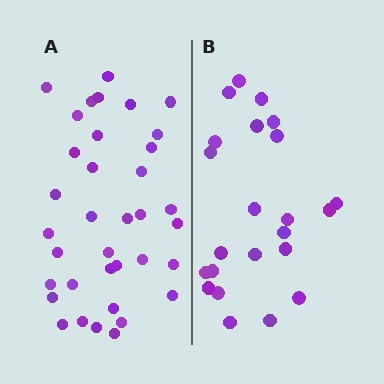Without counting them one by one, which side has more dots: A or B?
Region A (the left region) has more dots.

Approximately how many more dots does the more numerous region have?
Region A has approximately 15 more dots than region B.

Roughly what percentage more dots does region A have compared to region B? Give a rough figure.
About 55% more.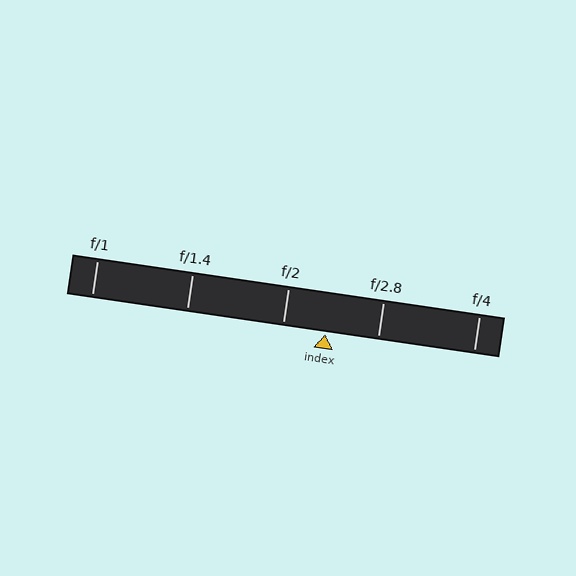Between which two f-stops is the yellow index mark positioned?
The index mark is between f/2 and f/2.8.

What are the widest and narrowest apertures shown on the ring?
The widest aperture shown is f/1 and the narrowest is f/4.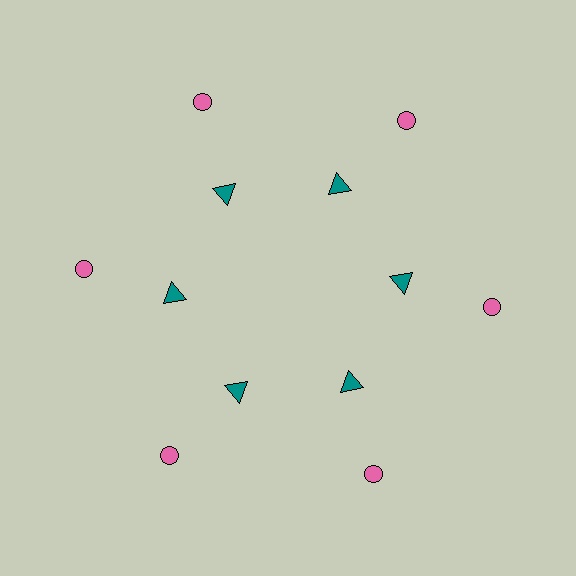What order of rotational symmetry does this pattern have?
This pattern has 6-fold rotational symmetry.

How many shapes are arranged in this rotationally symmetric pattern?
There are 12 shapes, arranged in 6 groups of 2.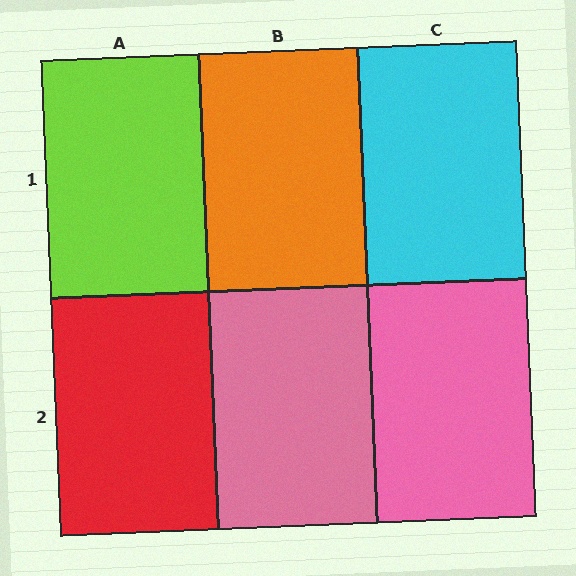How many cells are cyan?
1 cell is cyan.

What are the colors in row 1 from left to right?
Lime, orange, cyan.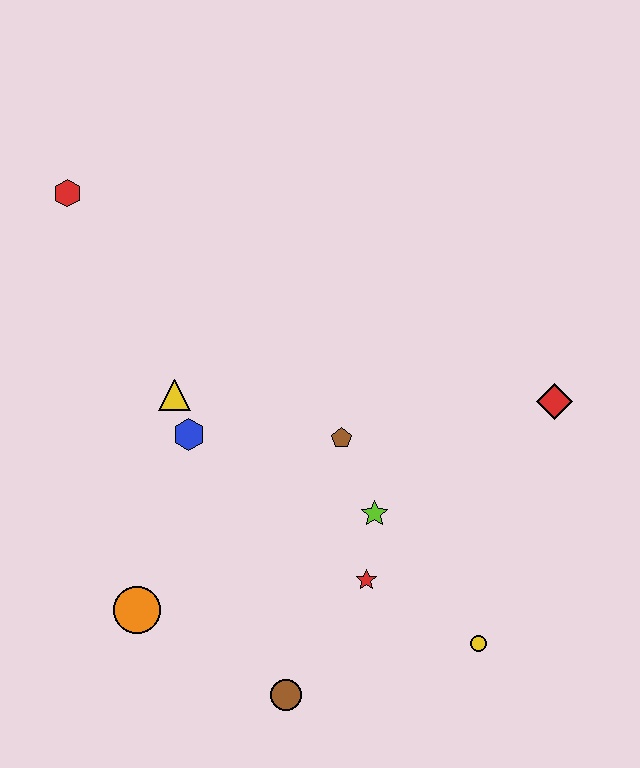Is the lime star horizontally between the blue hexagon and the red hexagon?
No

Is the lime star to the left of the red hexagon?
No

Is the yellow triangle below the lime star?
No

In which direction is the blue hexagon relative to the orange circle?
The blue hexagon is above the orange circle.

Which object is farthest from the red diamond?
The red hexagon is farthest from the red diamond.